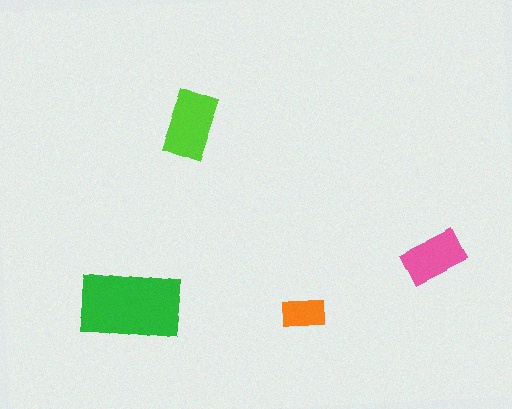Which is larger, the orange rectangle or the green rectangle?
The green one.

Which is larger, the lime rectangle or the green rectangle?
The green one.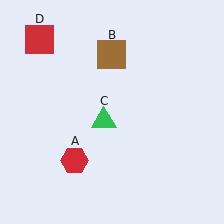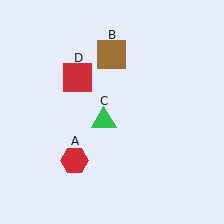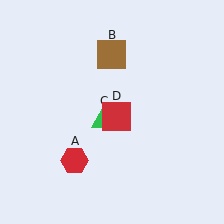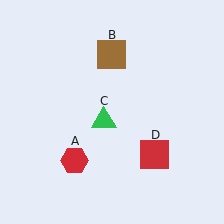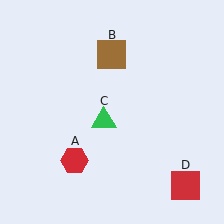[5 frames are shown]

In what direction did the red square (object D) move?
The red square (object D) moved down and to the right.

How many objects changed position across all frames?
1 object changed position: red square (object D).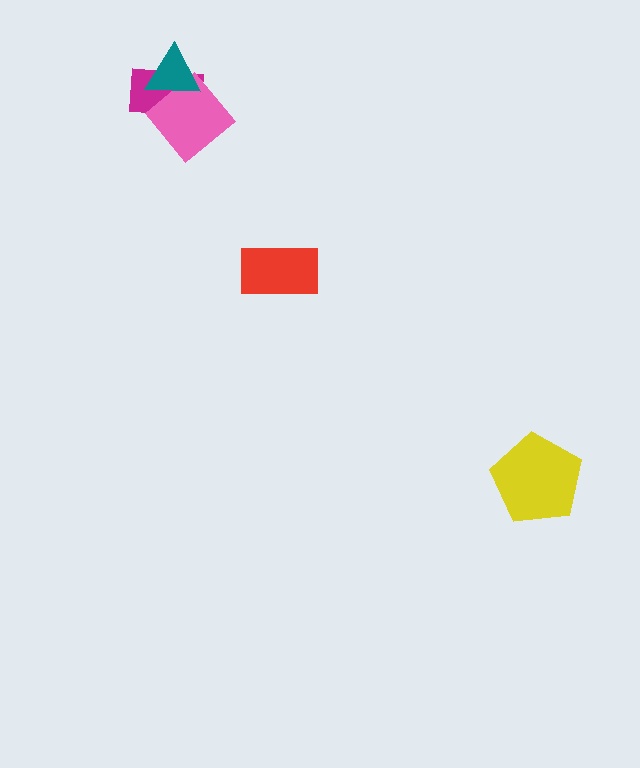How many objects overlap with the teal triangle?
2 objects overlap with the teal triangle.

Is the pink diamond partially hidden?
Yes, it is partially covered by another shape.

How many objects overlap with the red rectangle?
0 objects overlap with the red rectangle.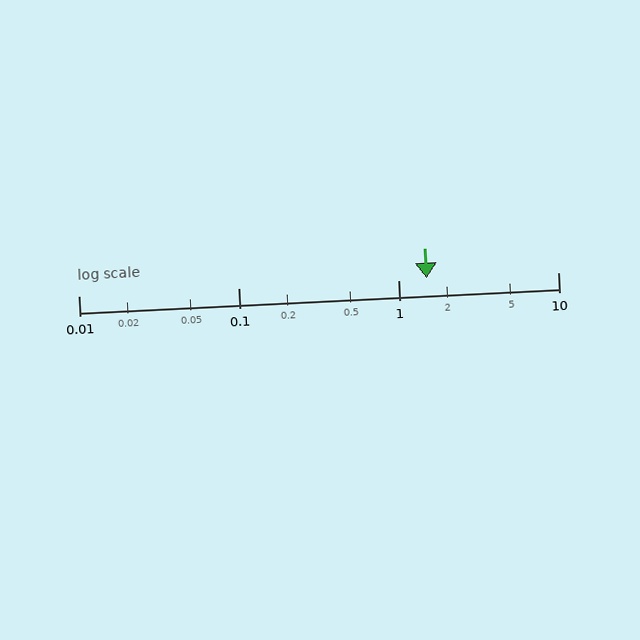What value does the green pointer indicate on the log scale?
The pointer indicates approximately 1.5.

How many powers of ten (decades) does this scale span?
The scale spans 3 decades, from 0.01 to 10.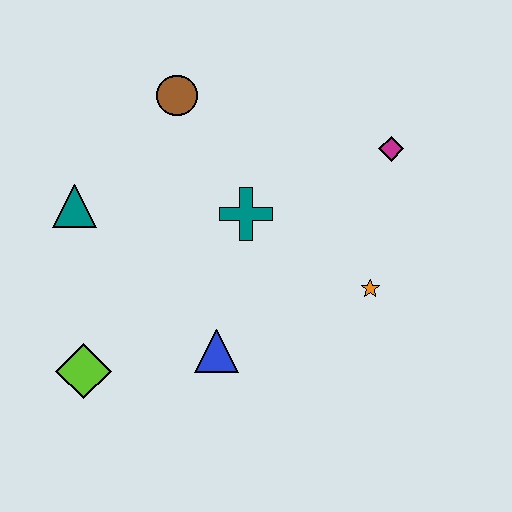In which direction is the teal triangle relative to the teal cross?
The teal triangle is to the left of the teal cross.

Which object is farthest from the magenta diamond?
The lime diamond is farthest from the magenta diamond.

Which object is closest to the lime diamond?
The blue triangle is closest to the lime diamond.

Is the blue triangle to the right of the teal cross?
No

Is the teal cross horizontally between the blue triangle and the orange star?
Yes